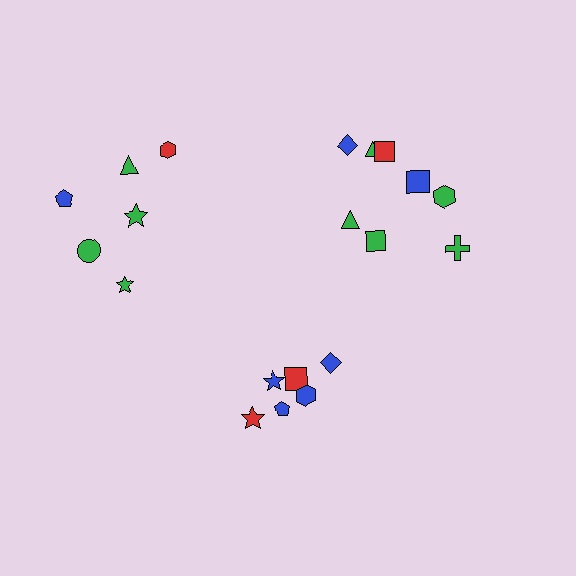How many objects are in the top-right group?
There are 8 objects.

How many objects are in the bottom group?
There are 6 objects.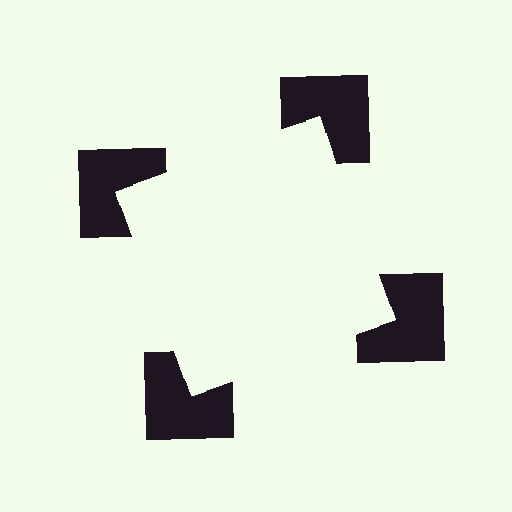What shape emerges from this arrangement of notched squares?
An illusory square — its edges are inferred from the aligned wedge cuts in the notched squares, not physically drawn.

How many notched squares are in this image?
There are 4 — one at each vertex of the illusory square.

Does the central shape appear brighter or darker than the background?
It typically appears slightly brighter than the background, even though no actual brightness change is drawn.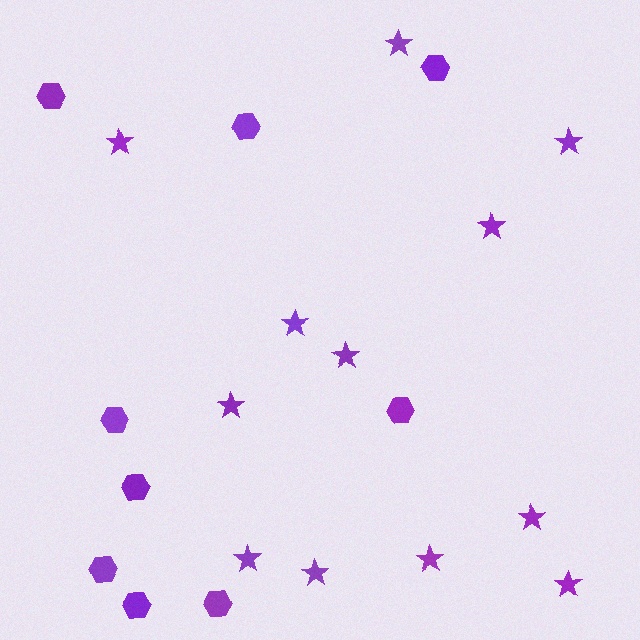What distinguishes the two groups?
There are 2 groups: one group of stars (12) and one group of hexagons (9).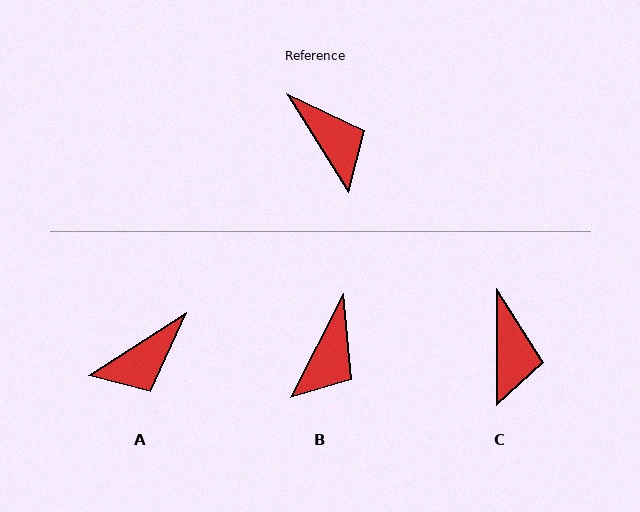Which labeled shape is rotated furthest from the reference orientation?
A, about 89 degrees away.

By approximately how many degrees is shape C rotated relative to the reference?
Approximately 32 degrees clockwise.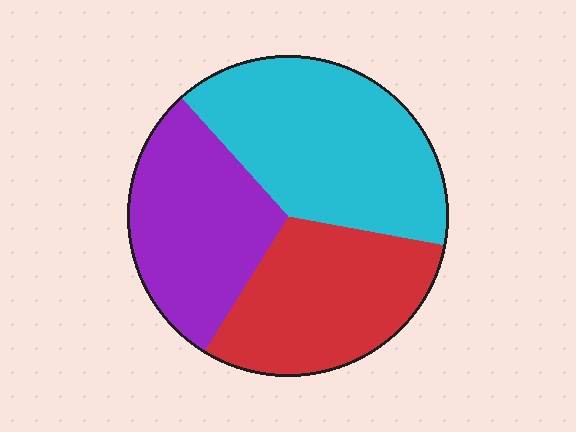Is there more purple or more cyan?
Cyan.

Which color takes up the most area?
Cyan, at roughly 40%.